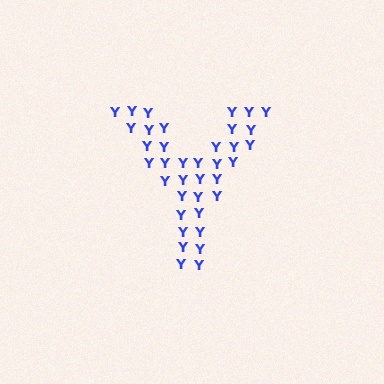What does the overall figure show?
The overall figure shows the letter Y.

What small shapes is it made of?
It is made of small letter Y's.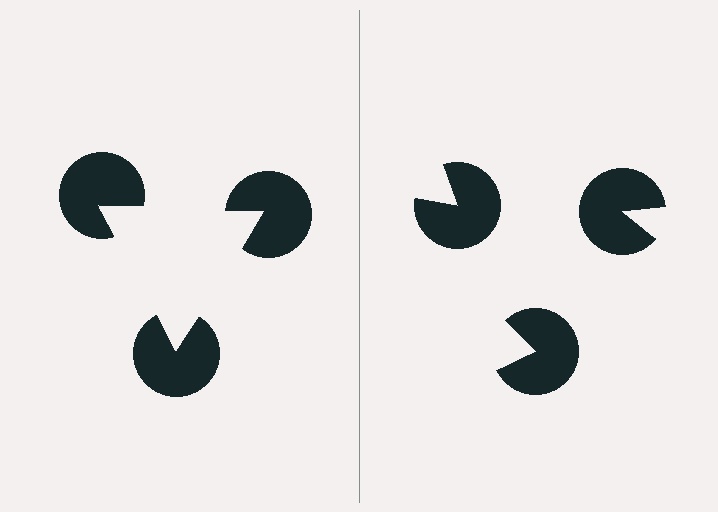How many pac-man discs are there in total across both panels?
6 — 3 on each side.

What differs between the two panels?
The pac-man discs are positioned identically on both sides; only the wedge orientations differ. On the left they align to a triangle; on the right they are misaligned.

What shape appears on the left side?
An illusory triangle.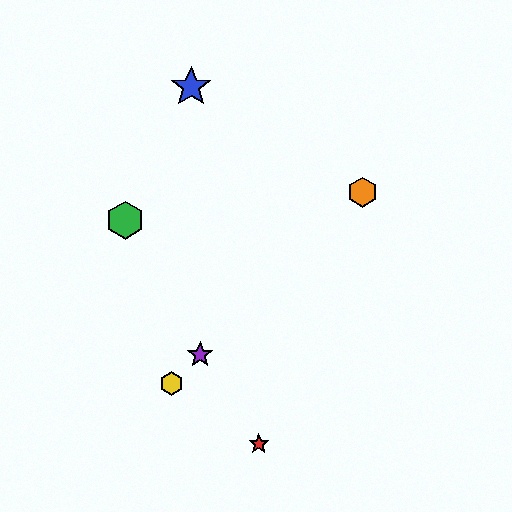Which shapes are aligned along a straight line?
The yellow hexagon, the purple star, the orange hexagon are aligned along a straight line.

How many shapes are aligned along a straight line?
3 shapes (the yellow hexagon, the purple star, the orange hexagon) are aligned along a straight line.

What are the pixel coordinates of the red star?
The red star is at (259, 444).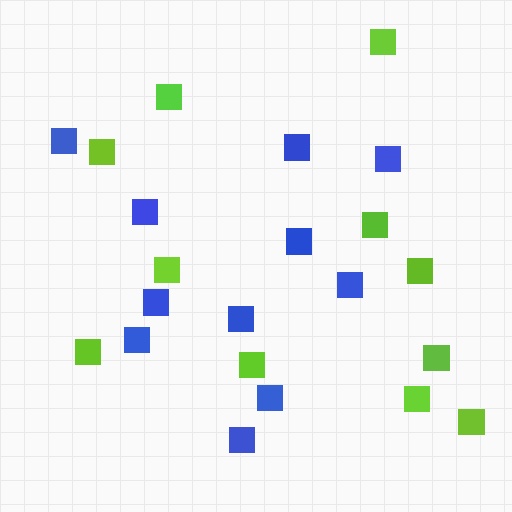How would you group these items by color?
There are 2 groups: one group of blue squares (11) and one group of lime squares (11).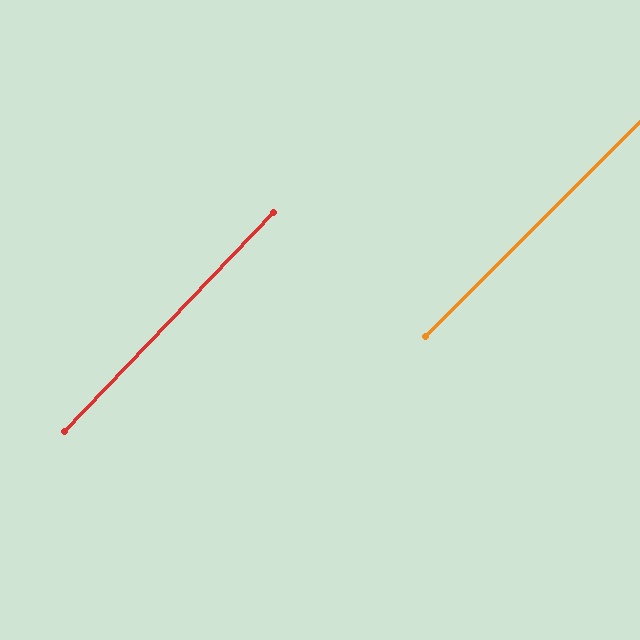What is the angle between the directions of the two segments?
Approximately 1 degree.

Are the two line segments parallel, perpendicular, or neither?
Parallel — their directions differ by only 1.2°.